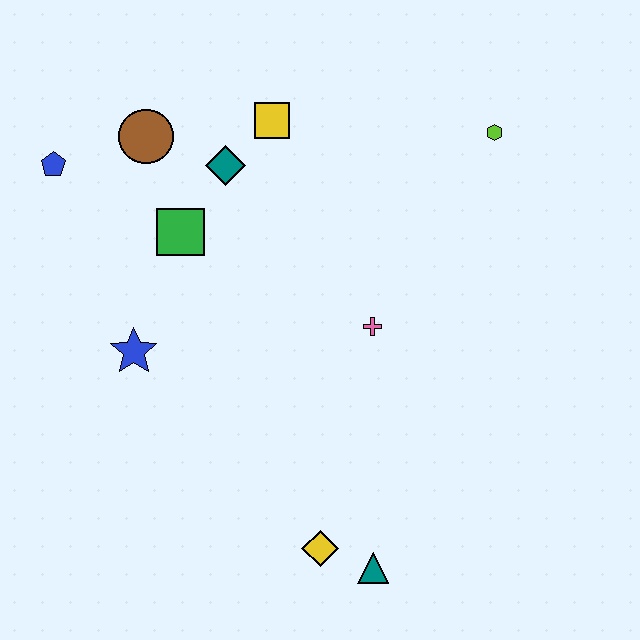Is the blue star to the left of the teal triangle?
Yes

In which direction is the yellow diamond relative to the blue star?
The yellow diamond is below the blue star.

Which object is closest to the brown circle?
The teal diamond is closest to the brown circle.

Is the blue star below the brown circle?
Yes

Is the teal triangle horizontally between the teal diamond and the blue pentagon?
No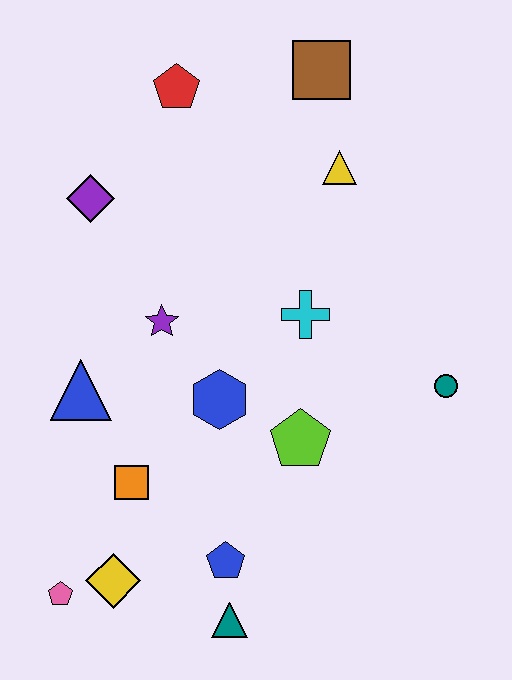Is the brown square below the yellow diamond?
No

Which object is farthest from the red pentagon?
The teal triangle is farthest from the red pentagon.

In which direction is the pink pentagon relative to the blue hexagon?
The pink pentagon is below the blue hexagon.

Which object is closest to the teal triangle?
The blue pentagon is closest to the teal triangle.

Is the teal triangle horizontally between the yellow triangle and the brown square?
No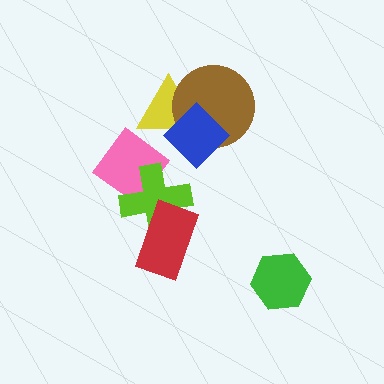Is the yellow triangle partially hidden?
Yes, it is partially covered by another shape.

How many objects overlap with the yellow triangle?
2 objects overlap with the yellow triangle.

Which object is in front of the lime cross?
The red rectangle is in front of the lime cross.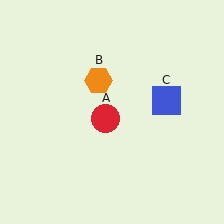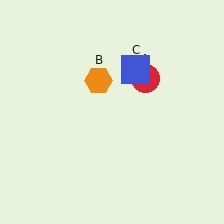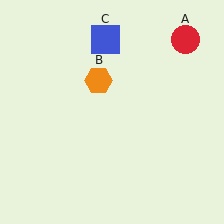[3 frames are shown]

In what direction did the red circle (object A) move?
The red circle (object A) moved up and to the right.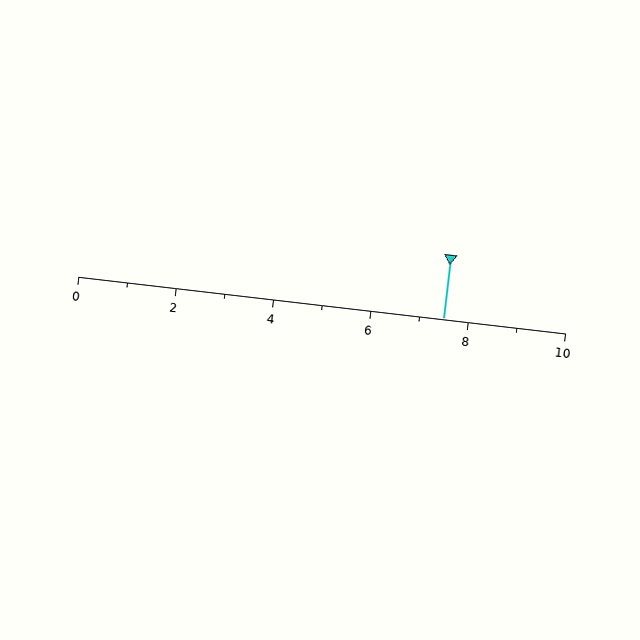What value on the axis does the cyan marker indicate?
The marker indicates approximately 7.5.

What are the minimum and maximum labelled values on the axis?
The axis runs from 0 to 10.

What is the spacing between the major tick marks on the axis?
The major ticks are spaced 2 apart.